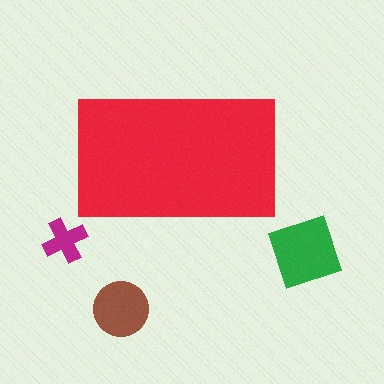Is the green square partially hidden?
No, the green square is fully visible.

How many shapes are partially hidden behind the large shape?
0 shapes are partially hidden.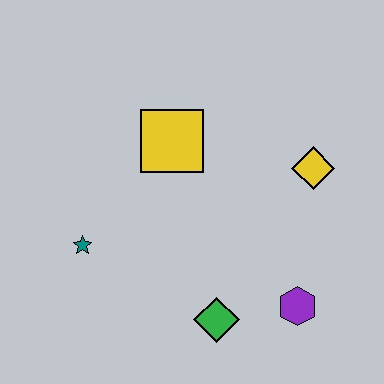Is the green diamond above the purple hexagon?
No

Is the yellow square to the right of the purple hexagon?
No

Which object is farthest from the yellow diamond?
The teal star is farthest from the yellow diamond.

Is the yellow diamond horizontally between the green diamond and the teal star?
No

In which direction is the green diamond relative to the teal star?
The green diamond is to the right of the teal star.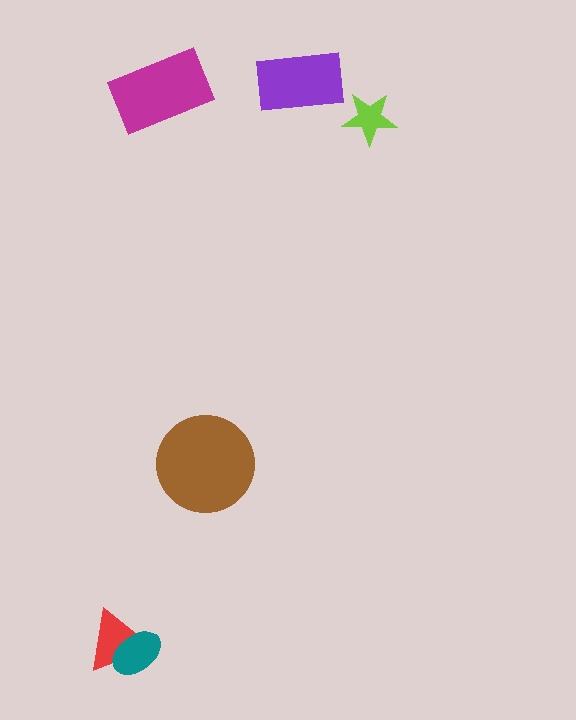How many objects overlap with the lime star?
0 objects overlap with the lime star.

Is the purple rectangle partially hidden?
No, no other shape covers it.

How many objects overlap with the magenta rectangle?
0 objects overlap with the magenta rectangle.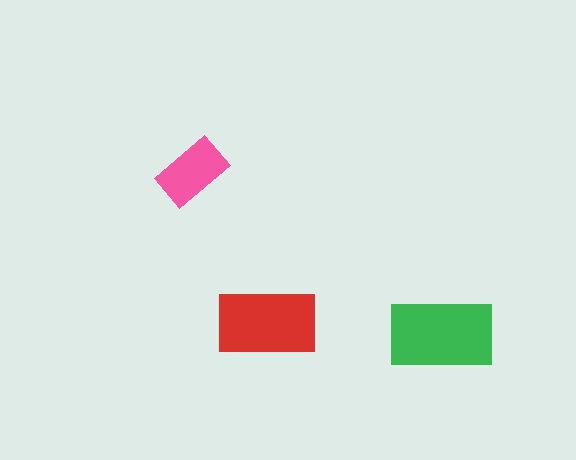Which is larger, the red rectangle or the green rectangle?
The green one.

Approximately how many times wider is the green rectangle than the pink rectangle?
About 1.5 times wider.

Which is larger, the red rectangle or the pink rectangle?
The red one.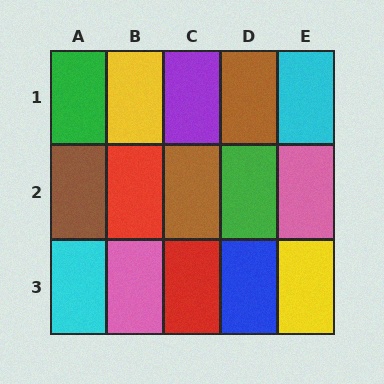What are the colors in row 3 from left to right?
Cyan, pink, red, blue, yellow.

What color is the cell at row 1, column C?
Purple.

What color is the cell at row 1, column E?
Cyan.